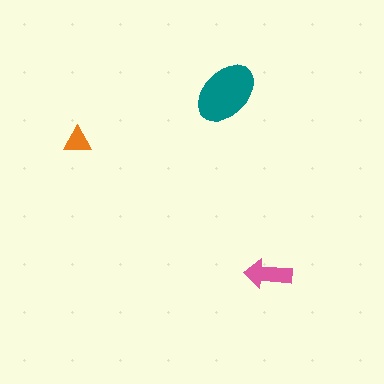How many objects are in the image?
There are 3 objects in the image.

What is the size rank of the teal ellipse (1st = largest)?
1st.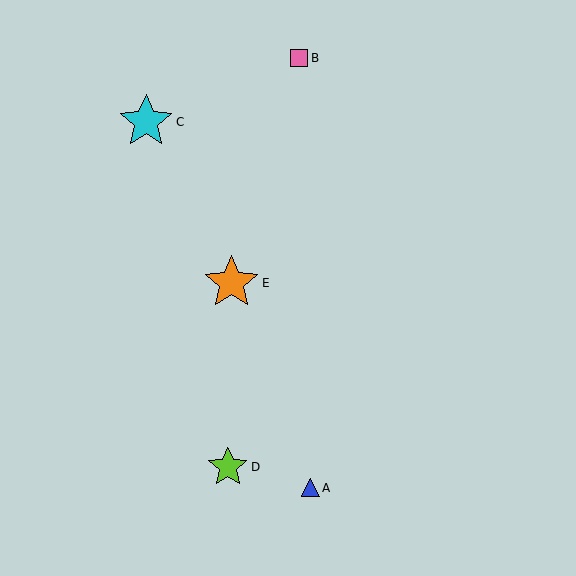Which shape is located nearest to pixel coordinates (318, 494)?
The blue triangle (labeled A) at (310, 488) is nearest to that location.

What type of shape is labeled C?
Shape C is a cyan star.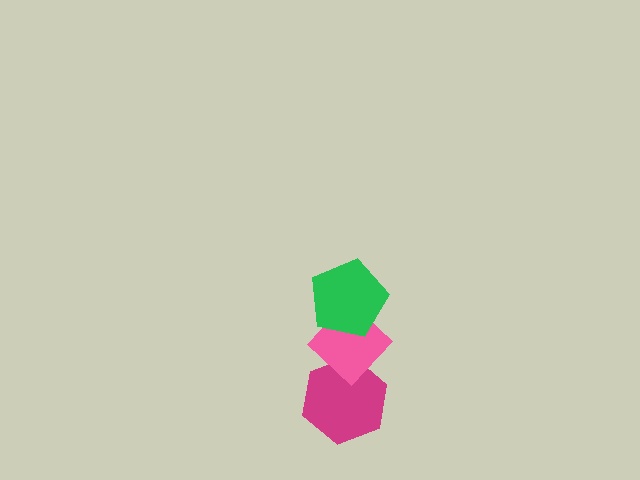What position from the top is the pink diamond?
The pink diamond is 2nd from the top.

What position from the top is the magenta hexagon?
The magenta hexagon is 3rd from the top.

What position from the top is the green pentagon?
The green pentagon is 1st from the top.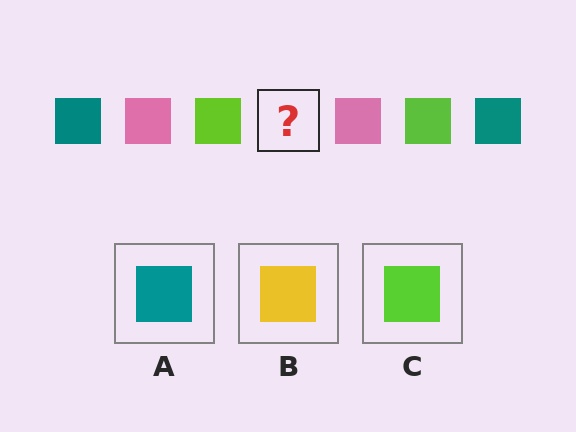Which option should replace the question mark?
Option A.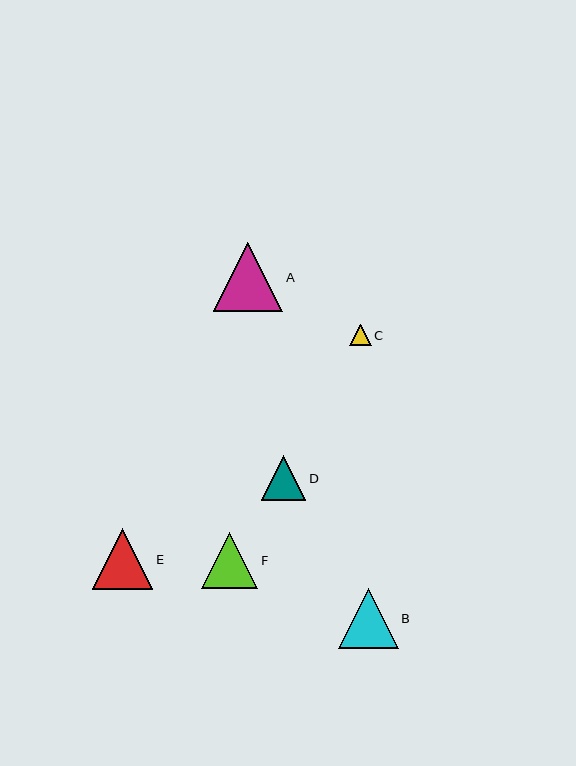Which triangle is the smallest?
Triangle C is the smallest with a size of approximately 22 pixels.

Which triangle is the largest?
Triangle A is the largest with a size of approximately 69 pixels.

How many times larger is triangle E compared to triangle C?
Triangle E is approximately 2.8 times the size of triangle C.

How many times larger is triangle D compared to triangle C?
Triangle D is approximately 2.0 times the size of triangle C.